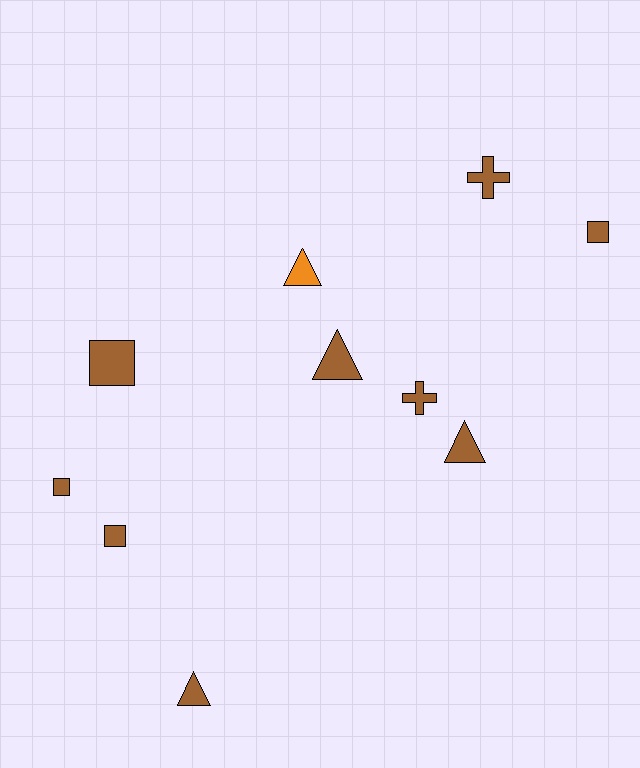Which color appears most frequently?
Brown, with 9 objects.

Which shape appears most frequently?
Triangle, with 4 objects.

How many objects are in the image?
There are 10 objects.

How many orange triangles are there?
There is 1 orange triangle.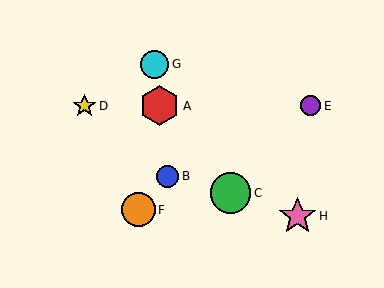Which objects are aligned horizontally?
Objects A, D, E are aligned horizontally.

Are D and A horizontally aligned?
Yes, both are at y≈106.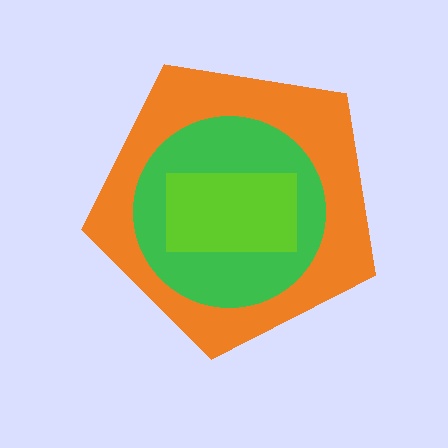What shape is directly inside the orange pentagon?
The green circle.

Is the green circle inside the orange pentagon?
Yes.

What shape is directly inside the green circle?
The lime rectangle.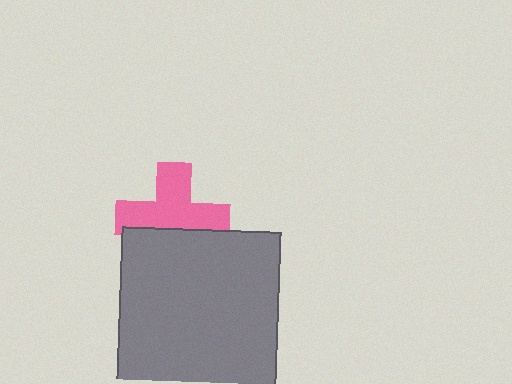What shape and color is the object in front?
The object in front is a gray square.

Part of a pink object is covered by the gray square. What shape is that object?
It is a cross.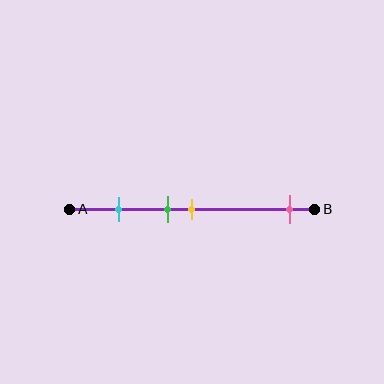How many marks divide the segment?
There are 4 marks dividing the segment.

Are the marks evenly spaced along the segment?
No, the marks are not evenly spaced.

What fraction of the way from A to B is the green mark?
The green mark is approximately 40% (0.4) of the way from A to B.